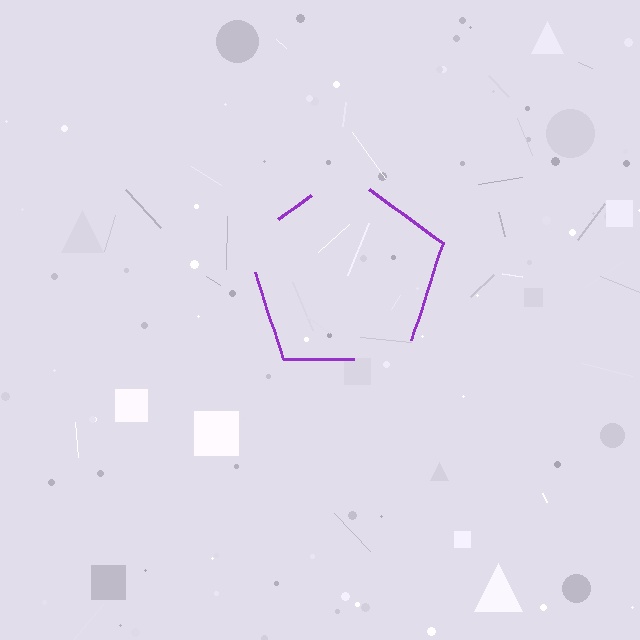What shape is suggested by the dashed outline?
The dashed outline suggests a pentagon.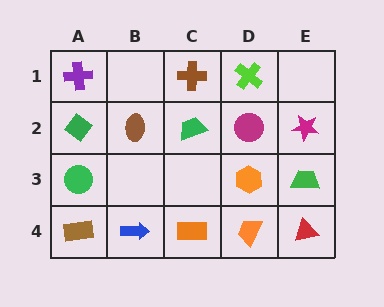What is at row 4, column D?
An orange trapezoid.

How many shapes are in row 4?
5 shapes.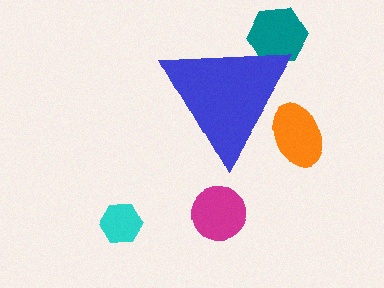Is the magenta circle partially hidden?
No, the magenta circle is fully visible.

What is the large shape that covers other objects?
A blue triangle.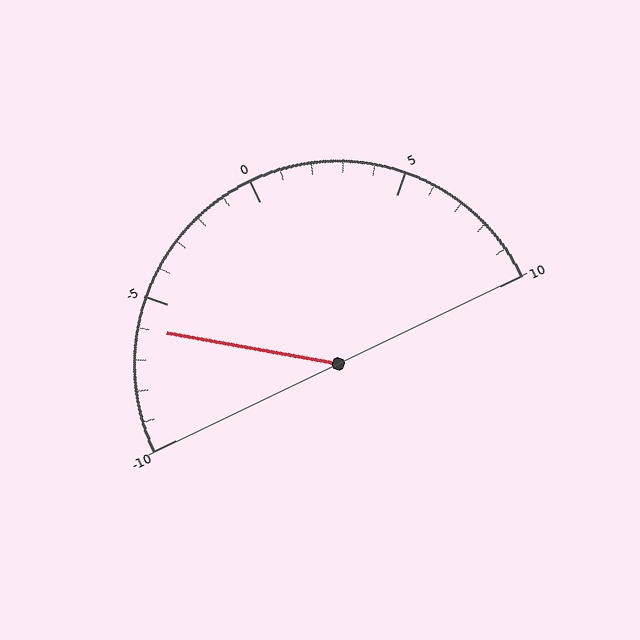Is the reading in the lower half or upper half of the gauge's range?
The reading is in the lower half of the range (-10 to 10).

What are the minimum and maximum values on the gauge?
The gauge ranges from -10 to 10.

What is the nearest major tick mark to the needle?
The nearest major tick mark is -5.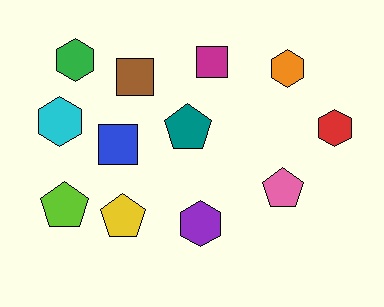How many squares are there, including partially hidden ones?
There are 3 squares.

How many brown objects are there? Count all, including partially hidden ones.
There is 1 brown object.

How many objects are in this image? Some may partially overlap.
There are 12 objects.